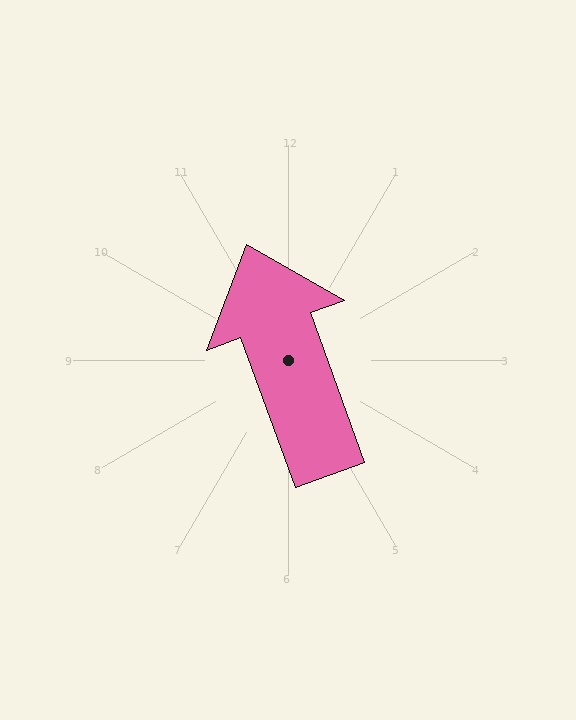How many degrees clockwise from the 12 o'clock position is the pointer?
Approximately 340 degrees.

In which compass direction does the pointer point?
North.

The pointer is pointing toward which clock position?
Roughly 11 o'clock.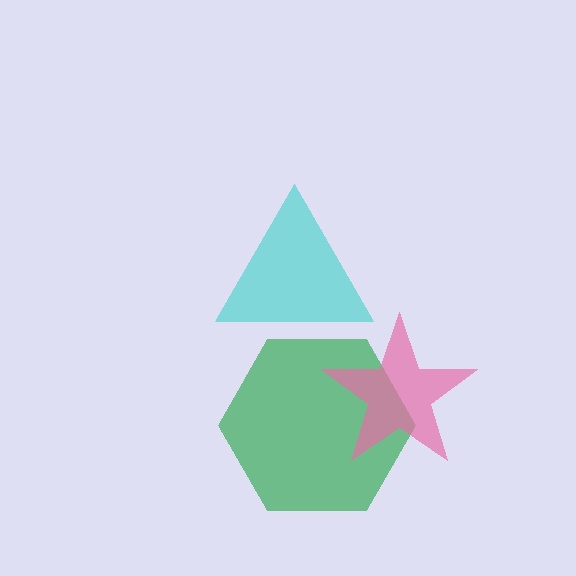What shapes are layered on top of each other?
The layered shapes are: a green hexagon, a pink star, a cyan triangle.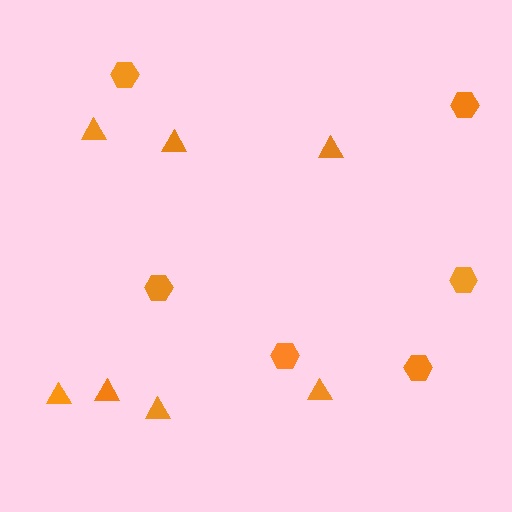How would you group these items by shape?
There are 2 groups: one group of triangles (7) and one group of hexagons (6).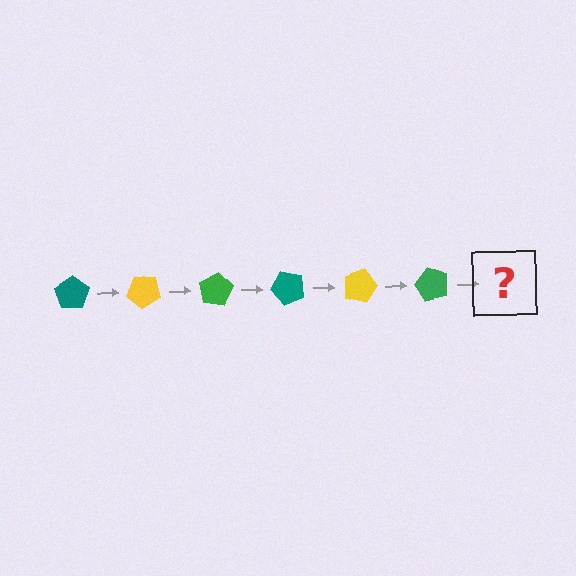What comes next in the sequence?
The next element should be a teal pentagon, rotated 240 degrees from the start.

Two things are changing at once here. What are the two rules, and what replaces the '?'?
The two rules are that it rotates 40 degrees each step and the color cycles through teal, yellow, and green. The '?' should be a teal pentagon, rotated 240 degrees from the start.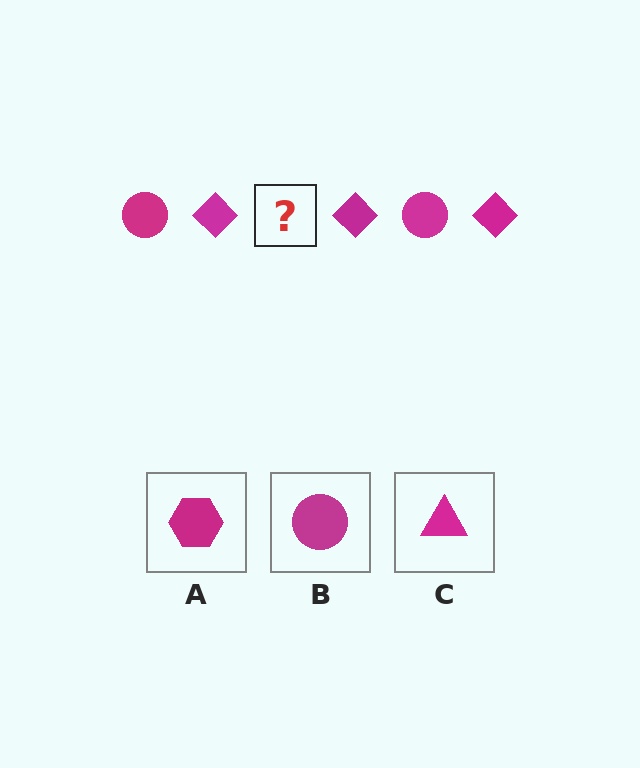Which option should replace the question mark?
Option B.